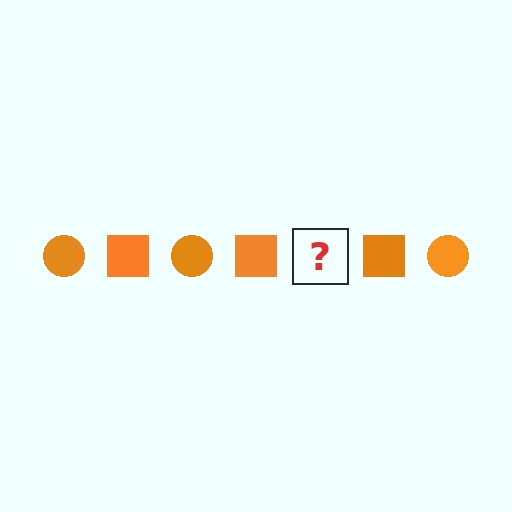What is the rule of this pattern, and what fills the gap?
The rule is that the pattern cycles through circle, square shapes in orange. The gap should be filled with an orange circle.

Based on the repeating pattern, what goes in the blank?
The blank should be an orange circle.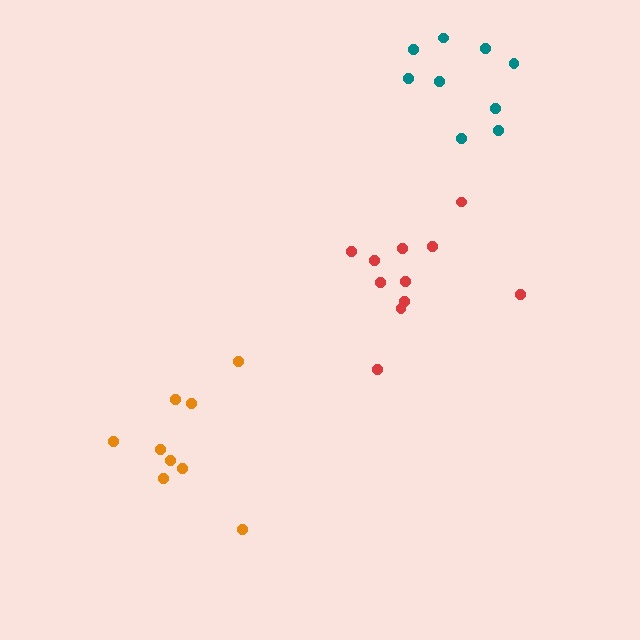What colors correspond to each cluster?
The clusters are colored: red, teal, orange.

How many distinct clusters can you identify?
There are 3 distinct clusters.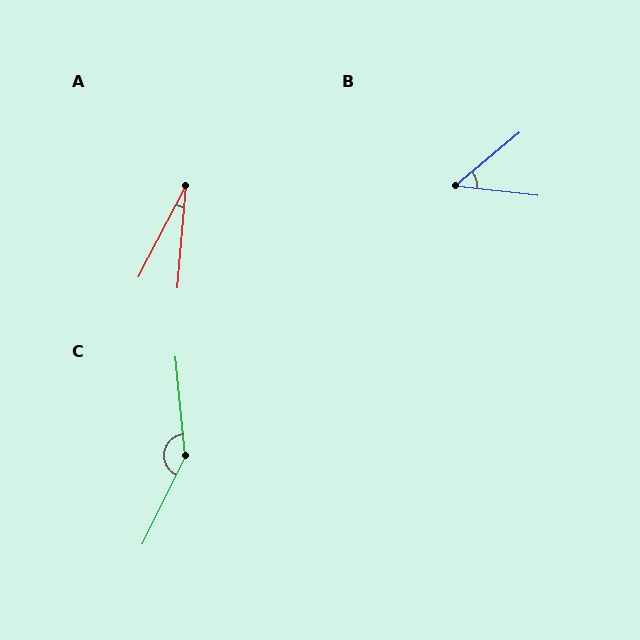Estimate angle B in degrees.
Approximately 46 degrees.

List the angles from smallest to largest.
A (23°), B (46°), C (148°).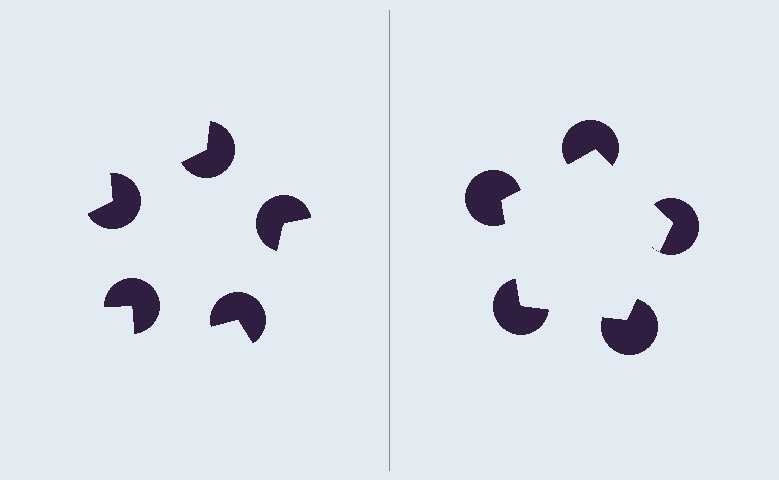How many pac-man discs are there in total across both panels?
10 — 5 on each side.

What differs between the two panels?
The pac-man discs are positioned identically on both sides; only the wedge orientations differ. On the right they align to a pentagon; on the left they are misaligned.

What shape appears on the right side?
An illusory pentagon.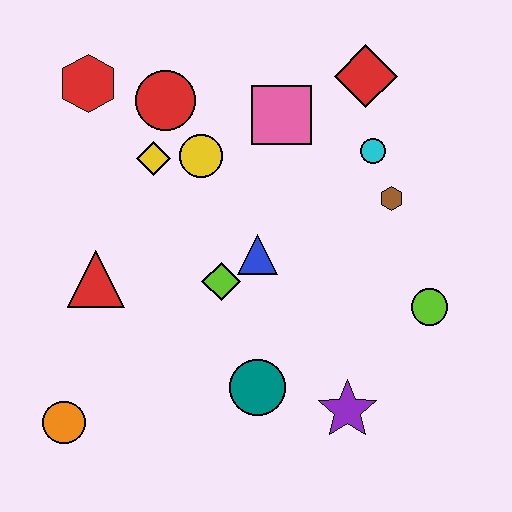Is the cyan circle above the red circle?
No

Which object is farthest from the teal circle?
The red hexagon is farthest from the teal circle.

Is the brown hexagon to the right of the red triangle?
Yes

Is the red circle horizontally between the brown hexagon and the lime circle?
No